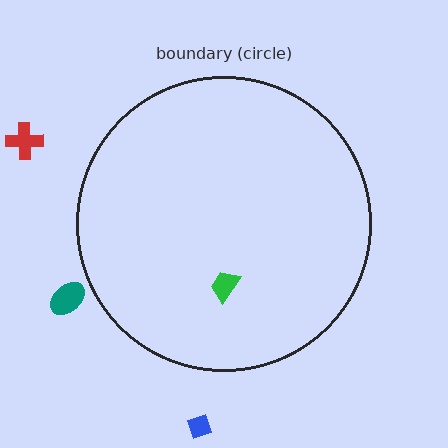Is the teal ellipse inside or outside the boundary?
Outside.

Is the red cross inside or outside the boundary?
Outside.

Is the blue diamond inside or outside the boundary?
Outside.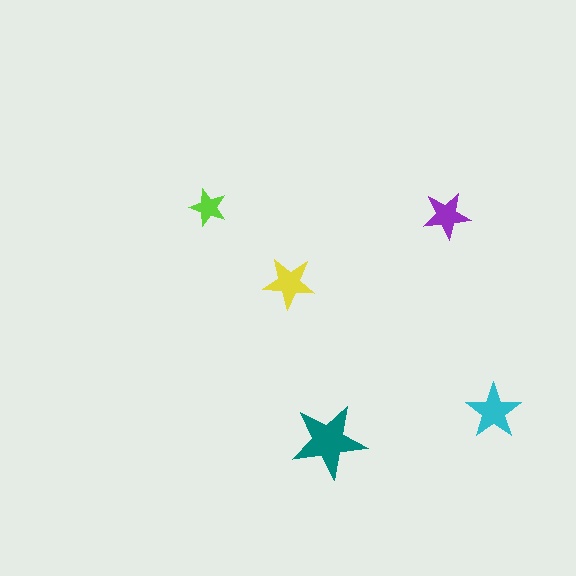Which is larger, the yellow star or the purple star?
The yellow one.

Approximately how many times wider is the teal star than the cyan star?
About 1.5 times wider.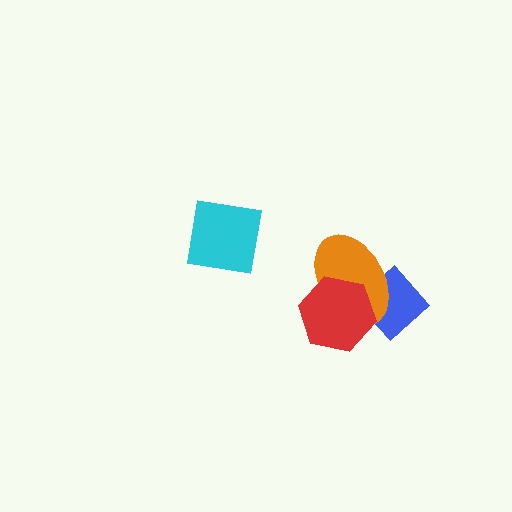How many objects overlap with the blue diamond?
2 objects overlap with the blue diamond.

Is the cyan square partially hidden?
No, no other shape covers it.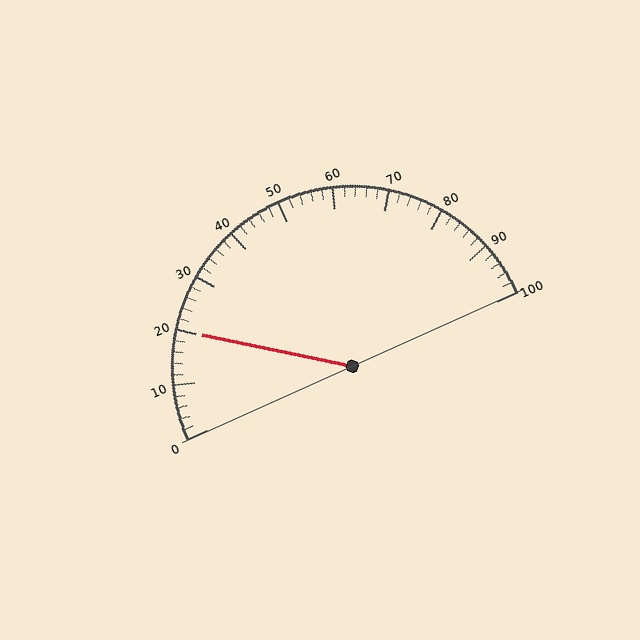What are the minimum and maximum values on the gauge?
The gauge ranges from 0 to 100.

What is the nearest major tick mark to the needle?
The nearest major tick mark is 20.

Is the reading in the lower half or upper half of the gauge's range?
The reading is in the lower half of the range (0 to 100).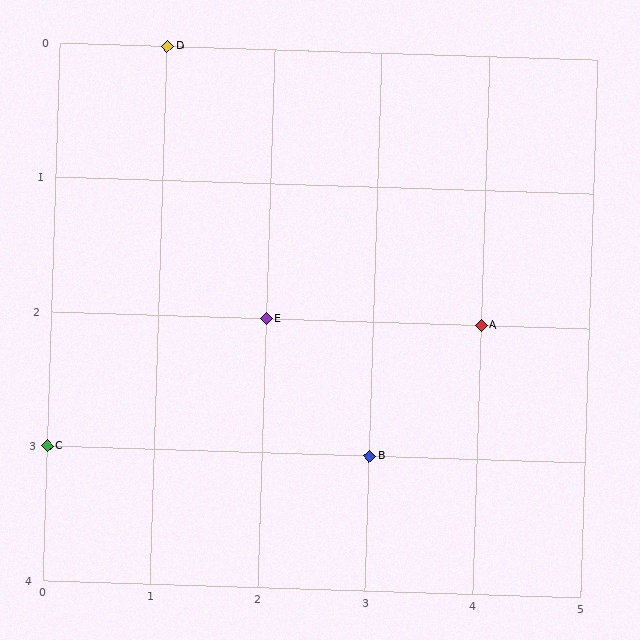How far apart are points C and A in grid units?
Points C and A are 4 columns and 1 row apart (about 4.1 grid units diagonally).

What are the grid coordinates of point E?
Point E is at grid coordinates (2, 2).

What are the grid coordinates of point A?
Point A is at grid coordinates (4, 2).